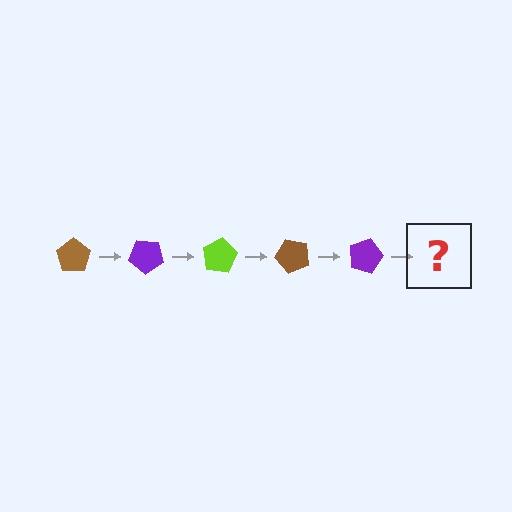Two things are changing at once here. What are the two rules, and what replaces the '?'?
The two rules are that it rotates 40 degrees each step and the color cycles through brown, purple, and lime. The '?' should be a lime pentagon, rotated 200 degrees from the start.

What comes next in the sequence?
The next element should be a lime pentagon, rotated 200 degrees from the start.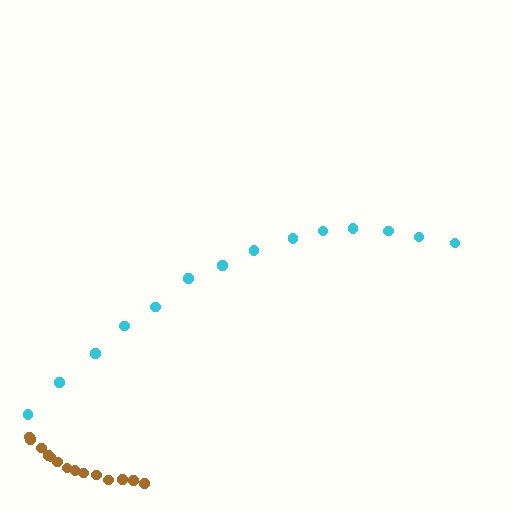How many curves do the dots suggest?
There are 2 distinct paths.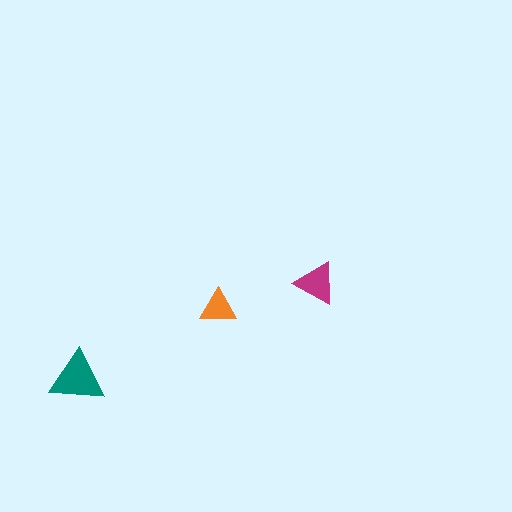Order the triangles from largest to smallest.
the teal one, the magenta one, the orange one.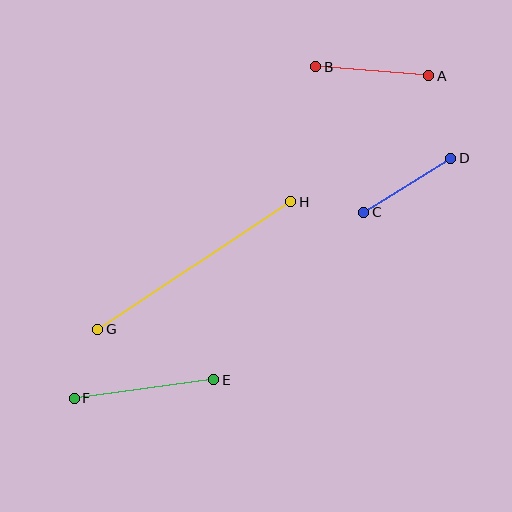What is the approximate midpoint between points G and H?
The midpoint is at approximately (194, 265) pixels.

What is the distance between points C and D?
The distance is approximately 102 pixels.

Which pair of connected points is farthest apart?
Points G and H are farthest apart.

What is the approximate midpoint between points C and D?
The midpoint is at approximately (407, 185) pixels.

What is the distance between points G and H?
The distance is approximately 231 pixels.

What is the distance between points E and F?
The distance is approximately 141 pixels.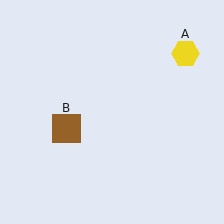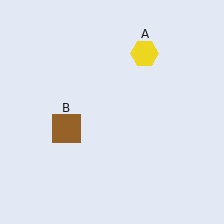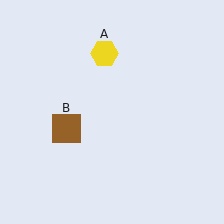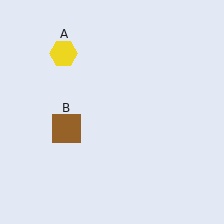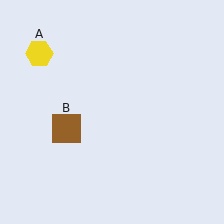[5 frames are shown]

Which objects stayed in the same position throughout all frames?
Brown square (object B) remained stationary.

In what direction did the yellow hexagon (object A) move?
The yellow hexagon (object A) moved left.